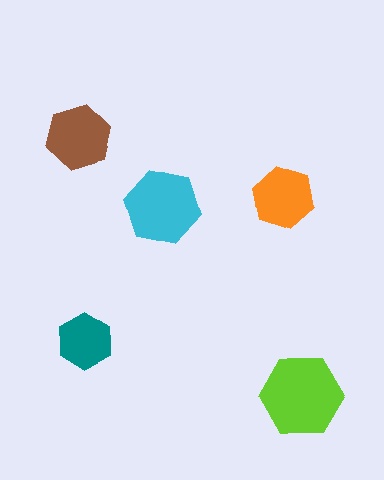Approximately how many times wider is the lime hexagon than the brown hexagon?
About 1.5 times wider.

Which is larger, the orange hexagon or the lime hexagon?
The lime one.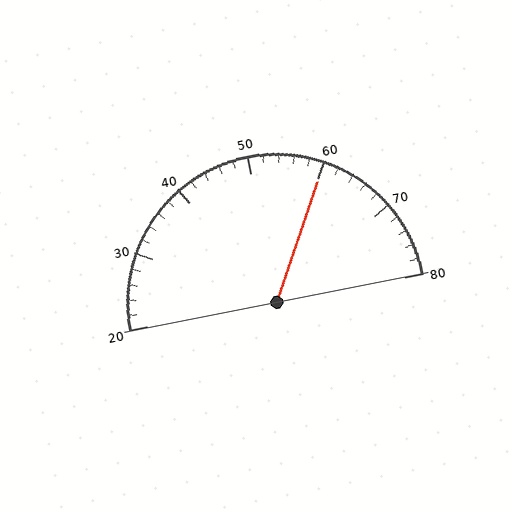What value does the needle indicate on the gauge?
The needle indicates approximately 60.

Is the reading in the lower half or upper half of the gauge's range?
The reading is in the upper half of the range (20 to 80).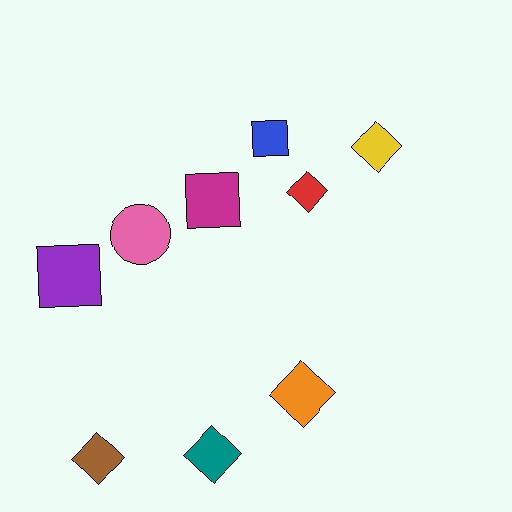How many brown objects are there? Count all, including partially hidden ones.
There is 1 brown object.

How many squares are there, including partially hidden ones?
There are 3 squares.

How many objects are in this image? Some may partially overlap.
There are 9 objects.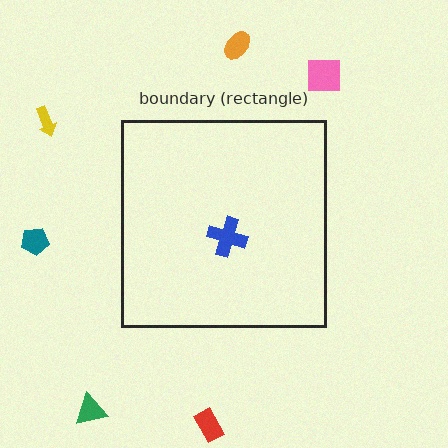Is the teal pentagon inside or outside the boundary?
Outside.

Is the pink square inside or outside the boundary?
Outside.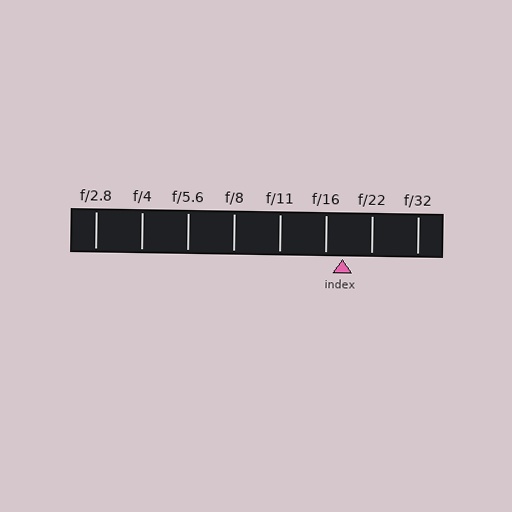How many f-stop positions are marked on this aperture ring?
There are 8 f-stop positions marked.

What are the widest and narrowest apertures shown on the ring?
The widest aperture shown is f/2.8 and the narrowest is f/32.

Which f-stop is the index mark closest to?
The index mark is closest to f/16.